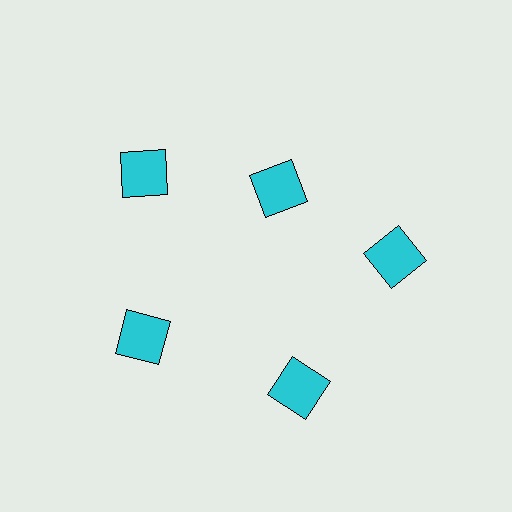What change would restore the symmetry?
The symmetry would be restored by moving it outward, back onto the ring so that all 5 squares sit at equal angles and equal distance from the center.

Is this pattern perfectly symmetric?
No. The 5 cyan squares are arranged in a ring, but one element near the 1 o'clock position is pulled inward toward the center, breaking the 5-fold rotational symmetry.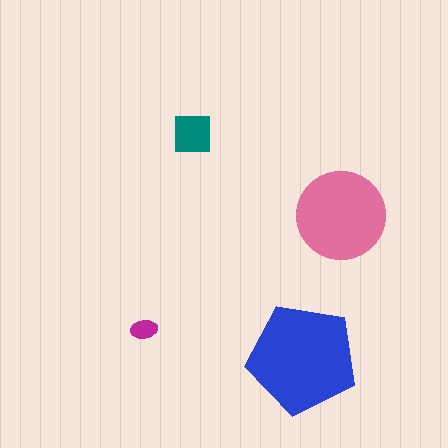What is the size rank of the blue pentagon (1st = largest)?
1st.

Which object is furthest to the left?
The magenta ellipse is leftmost.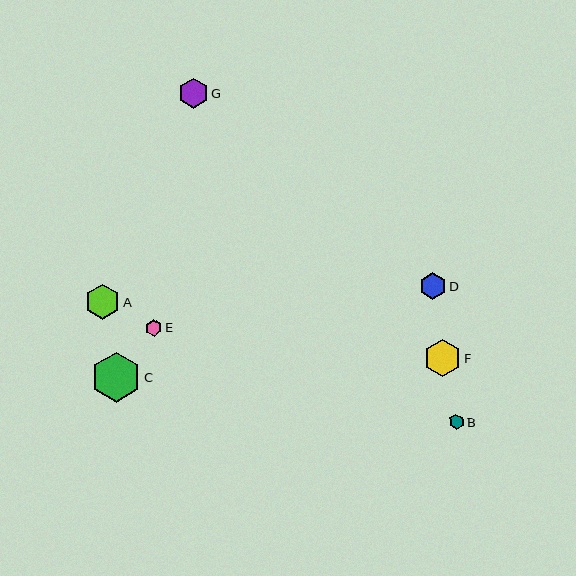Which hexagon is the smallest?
Hexagon B is the smallest with a size of approximately 15 pixels.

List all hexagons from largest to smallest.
From largest to smallest: C, F, A, G, D, E, B.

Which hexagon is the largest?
Hexagon C is the largest with a size of approximately 50 pixels.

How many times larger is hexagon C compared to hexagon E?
Hexagon C is approximately 3.0 times the size of hexagon E.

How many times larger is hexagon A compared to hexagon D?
Hexagon A is approximately 1.3 times the size of hexagon D.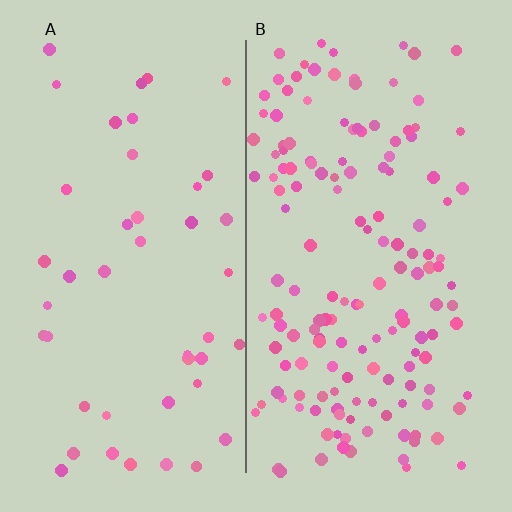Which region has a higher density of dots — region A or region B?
B (the right).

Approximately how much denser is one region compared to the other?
Approximately 3.3× — region B over region A.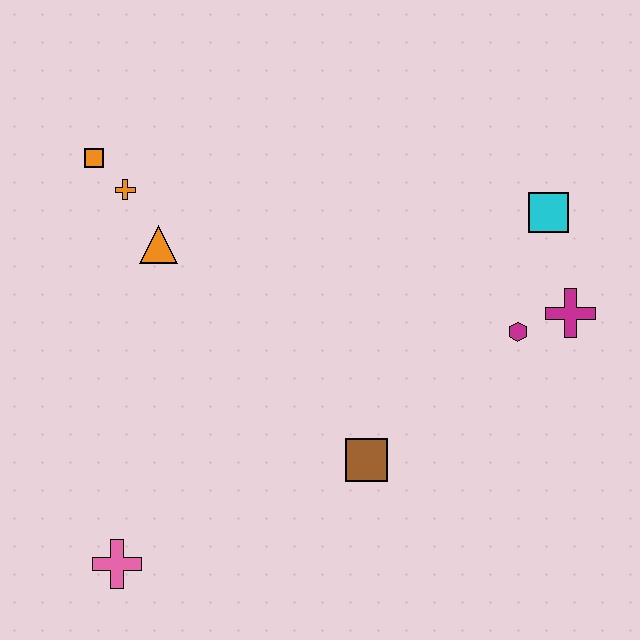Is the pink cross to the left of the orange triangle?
Yes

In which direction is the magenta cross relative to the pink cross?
The magenta cross is to the right of the pink cross.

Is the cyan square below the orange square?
Yes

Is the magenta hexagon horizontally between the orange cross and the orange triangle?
No